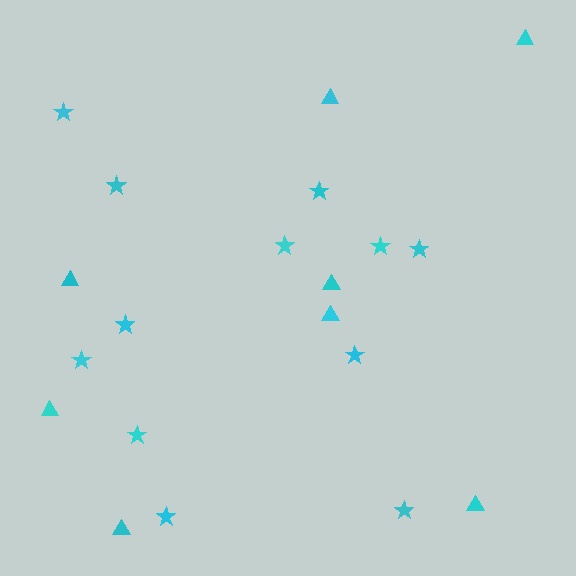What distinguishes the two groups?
There are 2 groups: one group of stars (12) and one group of triangles (8).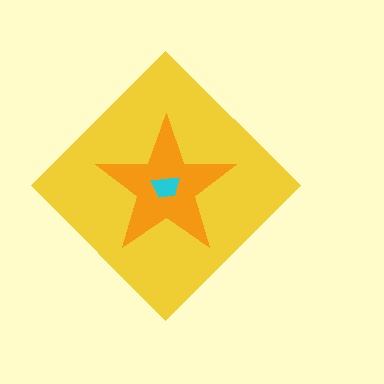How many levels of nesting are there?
3.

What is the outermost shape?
The yellow diamond.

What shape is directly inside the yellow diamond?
The orange star.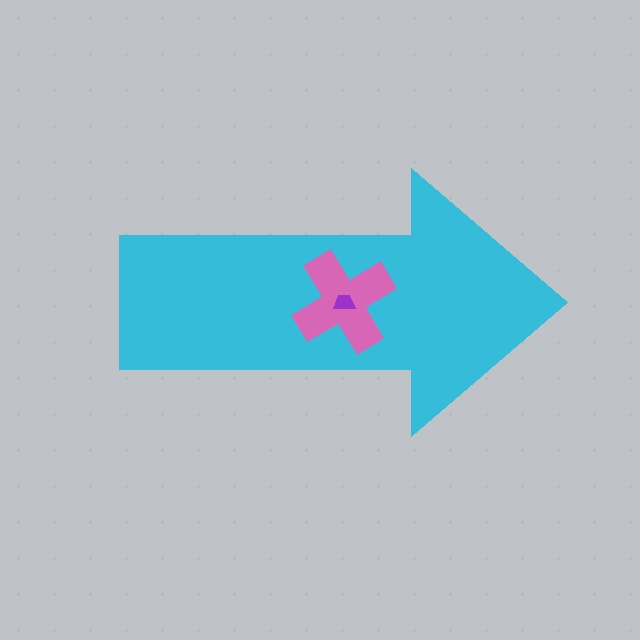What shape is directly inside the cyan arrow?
The pink cross.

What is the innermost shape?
The purple trapezoid.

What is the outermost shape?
The cyan arrow.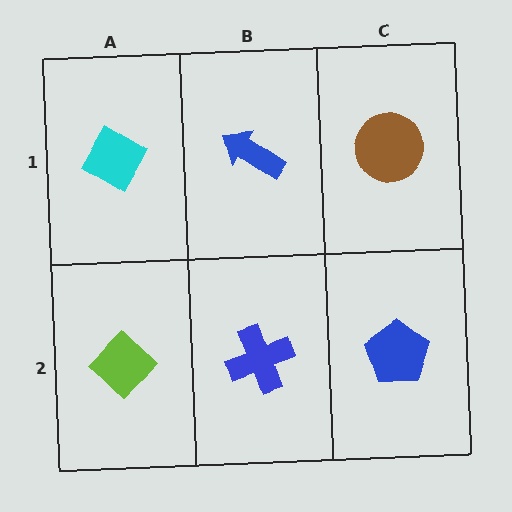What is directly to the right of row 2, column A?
A blue cross.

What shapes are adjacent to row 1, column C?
A blue pentagon (row 2, column C), a blue arrow (row 1, column B).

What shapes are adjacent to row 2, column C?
A brown circle (row 1, column C), a blue cross (row 2, column B).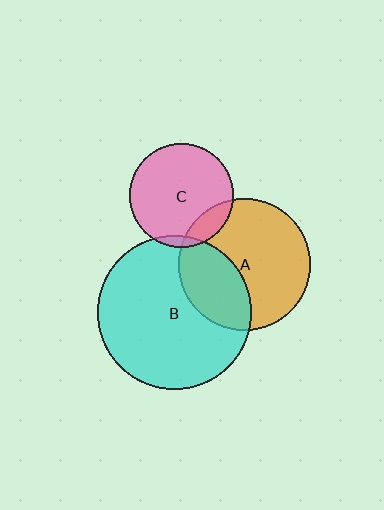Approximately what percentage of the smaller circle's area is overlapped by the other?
Approximately 5%.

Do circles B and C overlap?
Yes.